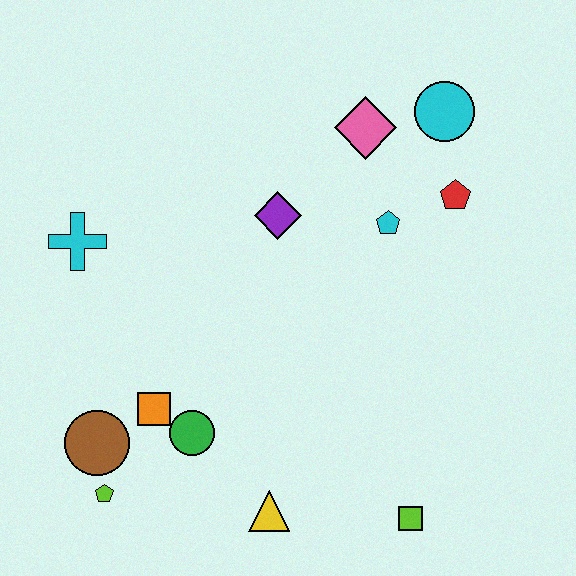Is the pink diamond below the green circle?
No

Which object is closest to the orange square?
The green circle is closest to the orange square.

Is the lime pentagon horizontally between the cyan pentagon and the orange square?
No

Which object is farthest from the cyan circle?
The lime pentagon is farthest from the cyan circle.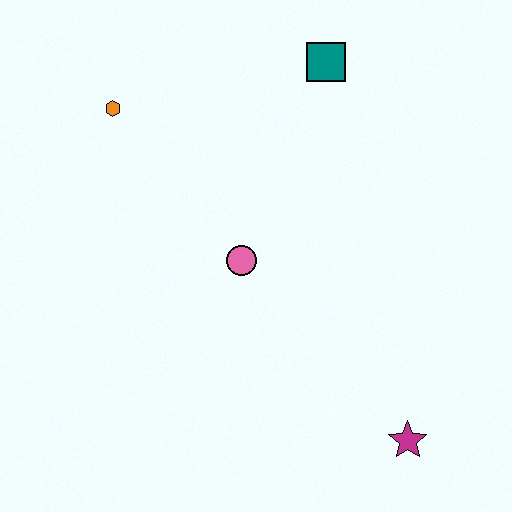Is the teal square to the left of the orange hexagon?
No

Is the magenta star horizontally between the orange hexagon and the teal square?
No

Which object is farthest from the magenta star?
The orange hexagon is farthest from the magenta star.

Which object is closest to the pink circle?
The orange hexagon is closest to the pink circle.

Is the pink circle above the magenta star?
Yes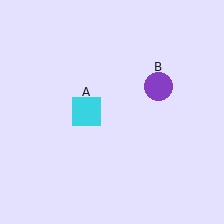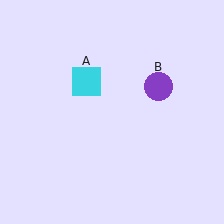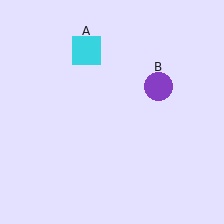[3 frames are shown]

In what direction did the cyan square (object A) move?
The cyan square (object A) moved up.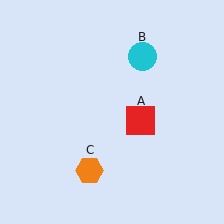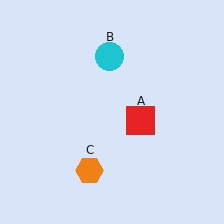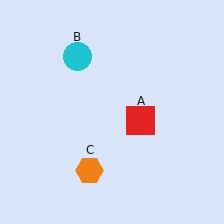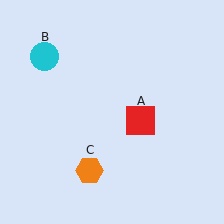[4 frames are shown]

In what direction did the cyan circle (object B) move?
The cyan circle (object B) moved left.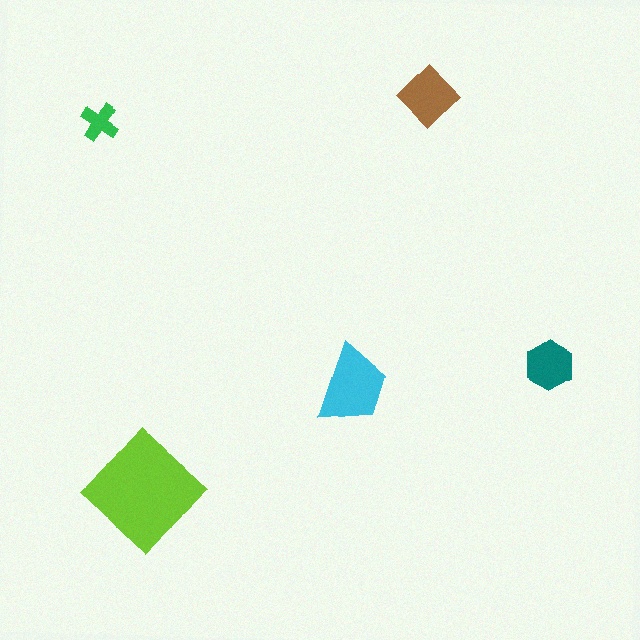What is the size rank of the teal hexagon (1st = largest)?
4th.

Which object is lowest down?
The lime diamond is bottommost.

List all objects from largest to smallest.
The lime diamond, the cyan trapezoid, the brown diamond, the teal hexagon, the green cross.